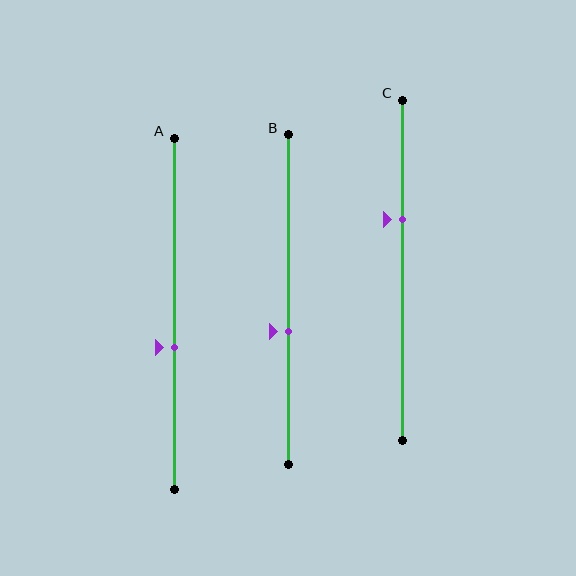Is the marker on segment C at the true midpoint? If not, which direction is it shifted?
No, the marker on segment C is shifted upward by about 15% of the segment length.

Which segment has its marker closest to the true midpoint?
Segment A has its marker closest to the true midpoint.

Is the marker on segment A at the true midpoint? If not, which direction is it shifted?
No, the marker on segment A is shifted downward by about 9% of the segment length.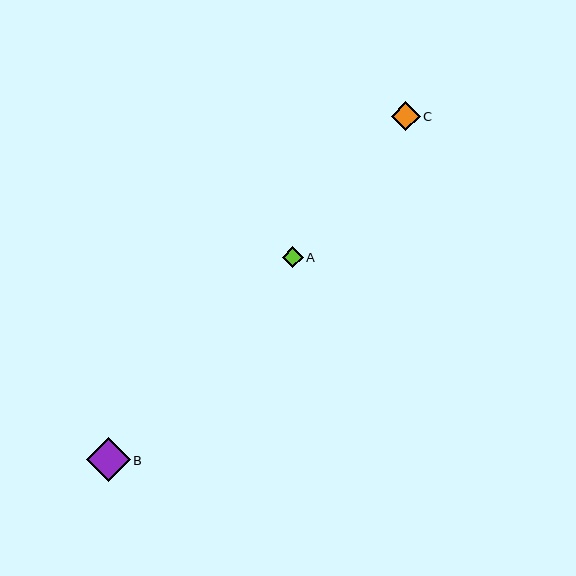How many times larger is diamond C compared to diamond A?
Diamond C is approximately 1.4 times the size of diamond A.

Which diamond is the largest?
Diamond B is the largest with a size of approximately 44 pixels.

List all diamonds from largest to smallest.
From largest to smallest: B, C, A.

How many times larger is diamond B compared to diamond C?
Diamond B is approximately 1.5 times the size of diamond C.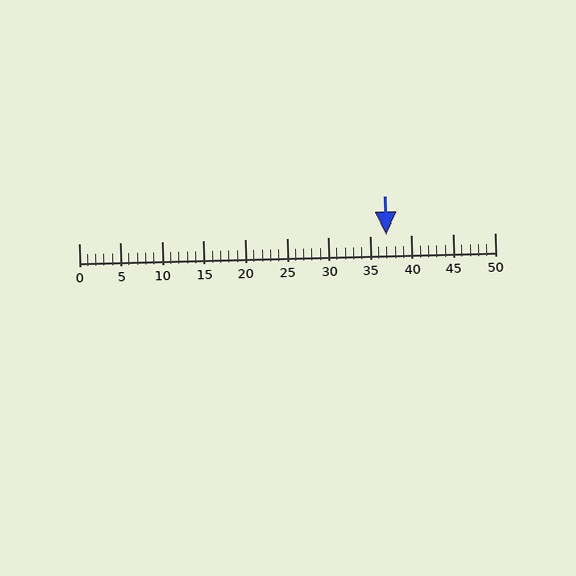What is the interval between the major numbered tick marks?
The major tick marks are spaced 5 units apart.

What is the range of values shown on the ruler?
The ruler shows values from 0 to 50.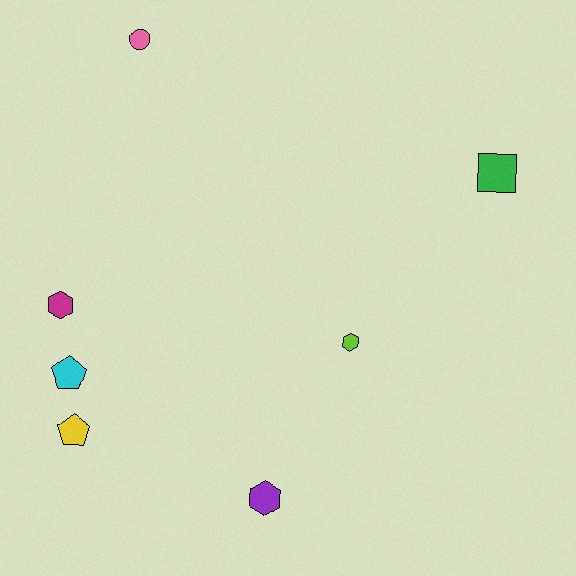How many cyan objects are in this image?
There is 1 cyan object.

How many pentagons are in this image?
There are 2 pentagons.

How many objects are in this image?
There are 7 objects.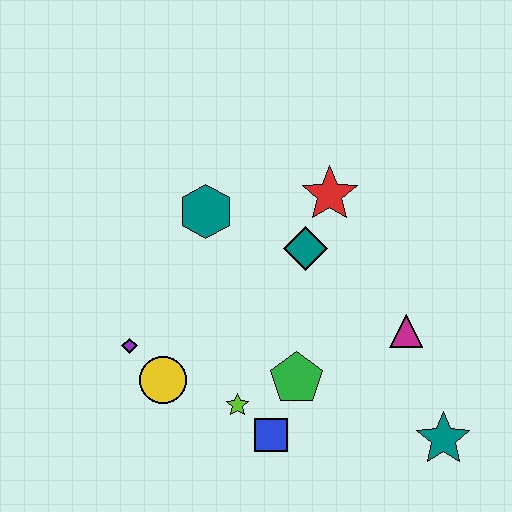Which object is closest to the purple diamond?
The yellow circle is closest to the purple diamond.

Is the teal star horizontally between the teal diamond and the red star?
No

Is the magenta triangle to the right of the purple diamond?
Yes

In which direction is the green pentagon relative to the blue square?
The green pentagon is above the blue square.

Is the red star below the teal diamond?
No